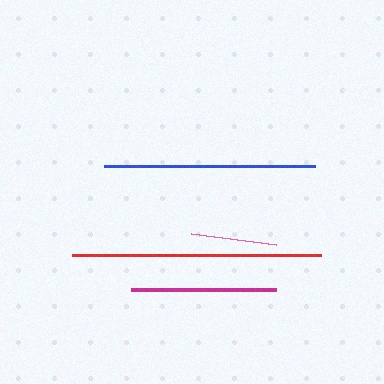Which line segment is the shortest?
The pink line is the shortest at approximately 86 pixels.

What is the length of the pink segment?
The pink segment is approximately 86 pixels long.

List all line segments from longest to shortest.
From longest to shortest: red, blue, magenta, pink.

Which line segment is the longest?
The red line is the longest at approximately 248 pixels.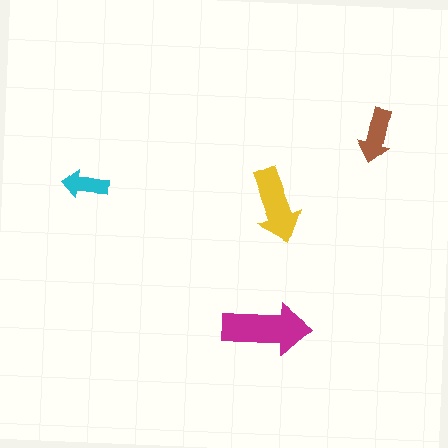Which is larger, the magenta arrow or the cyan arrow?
The magenta one.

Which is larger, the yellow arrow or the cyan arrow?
The yellow one.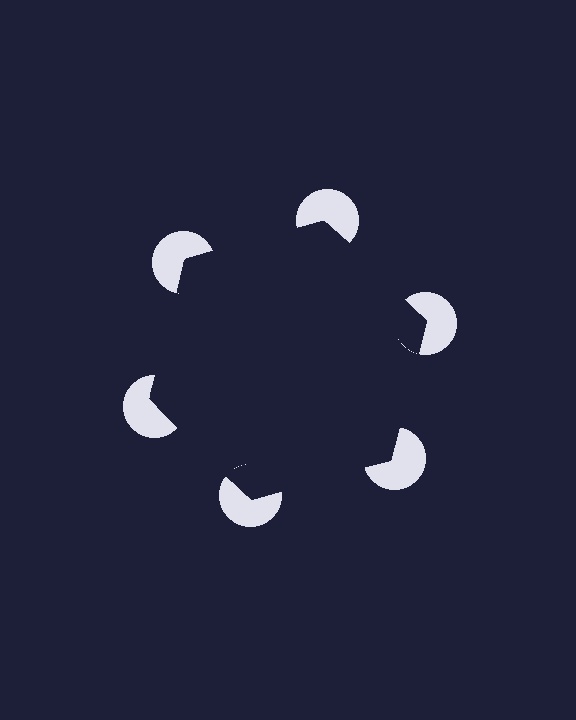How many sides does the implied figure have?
6 sides.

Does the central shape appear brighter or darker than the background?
It typically appears slightly darker than the background, even though no actual brightness change is drawn.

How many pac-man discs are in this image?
There are 6 — one at each vertex of the illusory hexagon.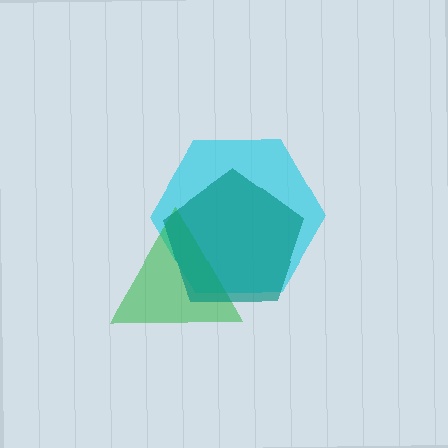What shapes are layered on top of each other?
The layered shapes are: a cyan hexagon, a green triangle, a teal pentagon.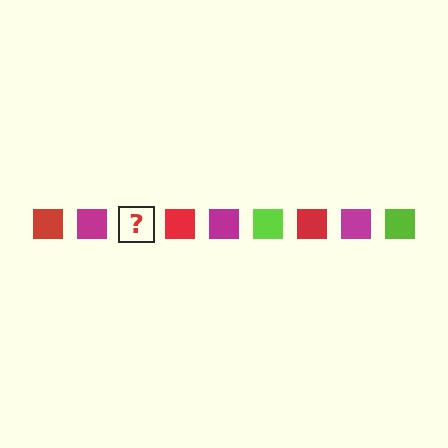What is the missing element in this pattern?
The missing element is a lime square.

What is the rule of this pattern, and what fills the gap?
The rule is that the pattern cycles through red, magenta, lime squares. The gap should be filled with a lime square.